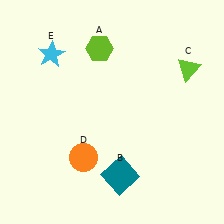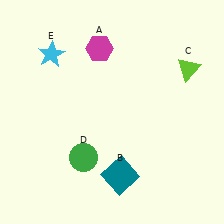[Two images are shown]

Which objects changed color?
A changed from lime to magenta. D changed from orange to green.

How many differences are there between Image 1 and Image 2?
There are 2 differences between the two images.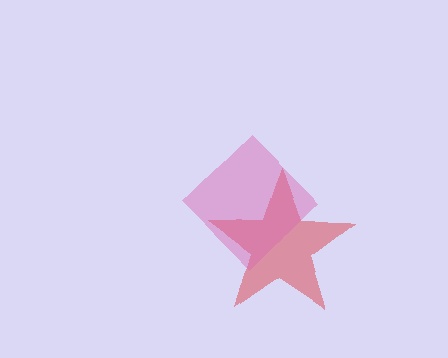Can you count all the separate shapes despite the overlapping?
Yes, there are 2 separate shapes.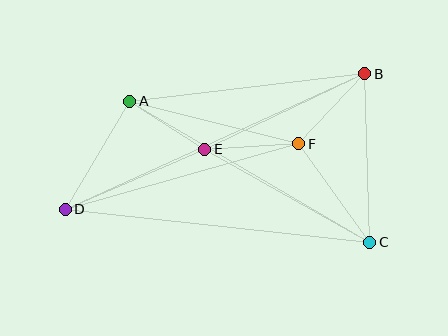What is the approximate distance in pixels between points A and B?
The distance between A and B is approximately 237 pixels.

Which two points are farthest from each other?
Points B and D are farthest from each other.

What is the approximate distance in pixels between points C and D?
The distance between C and D is approximately 306 pixels.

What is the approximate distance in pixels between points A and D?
The distance between A and D is approximately 126 pixels.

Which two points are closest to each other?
Points A and E are closest to each other.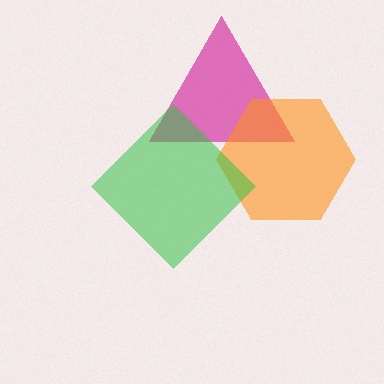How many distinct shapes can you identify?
There are 3 distinct shapes: a magenta triangle, an orange hexagon, a green diamond.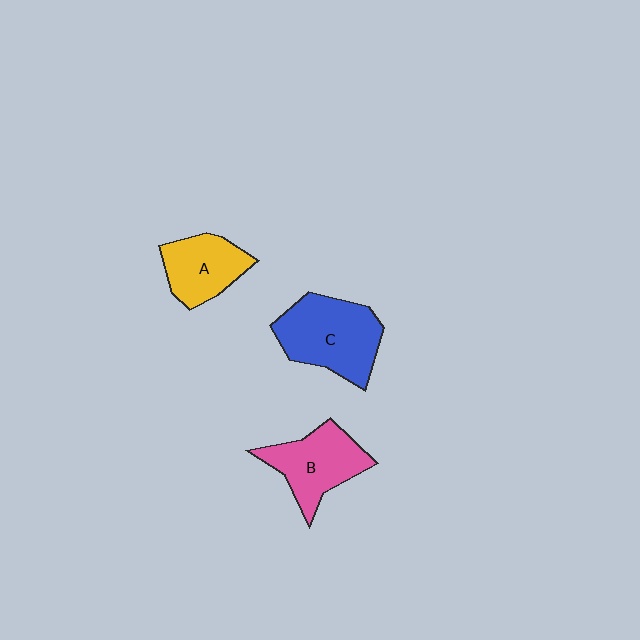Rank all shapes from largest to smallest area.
From largest to smallest: C (blue), B (pink), A (yellow).